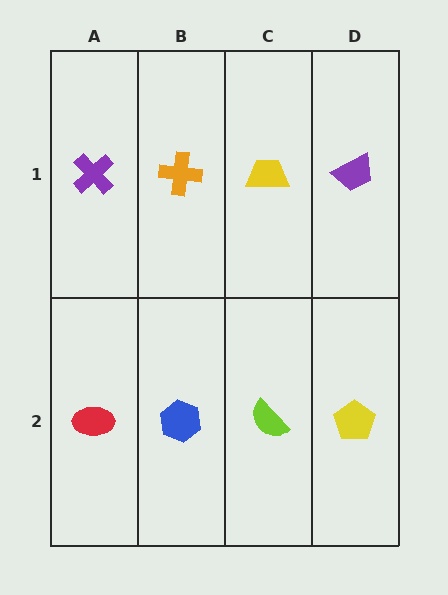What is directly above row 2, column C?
A yellow trapezoid.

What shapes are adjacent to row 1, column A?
A red ellipse (row 2, column A), an orange cross (row 1, column B).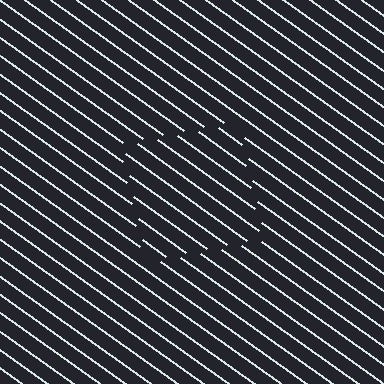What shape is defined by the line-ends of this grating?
An illusory square. The interior of the shape contains the same grating, shifted by half a period — the contour is defined by the phase discontinuity where line-ends from the inner and outer gratings abut.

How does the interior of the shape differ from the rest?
The interior of the shape contains the same grating, shifted by half a period — the contour is defined by the phase discontinuity where line-ends from the inner and outer gratings abut.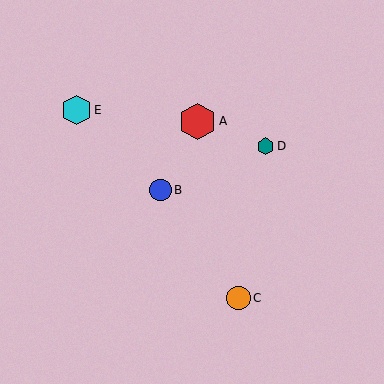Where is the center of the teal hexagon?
The center of the teal hexagon is at (265, 146).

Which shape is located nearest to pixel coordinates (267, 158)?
The teal hexagon (labeled D) at (265, 146) is nearest to that location.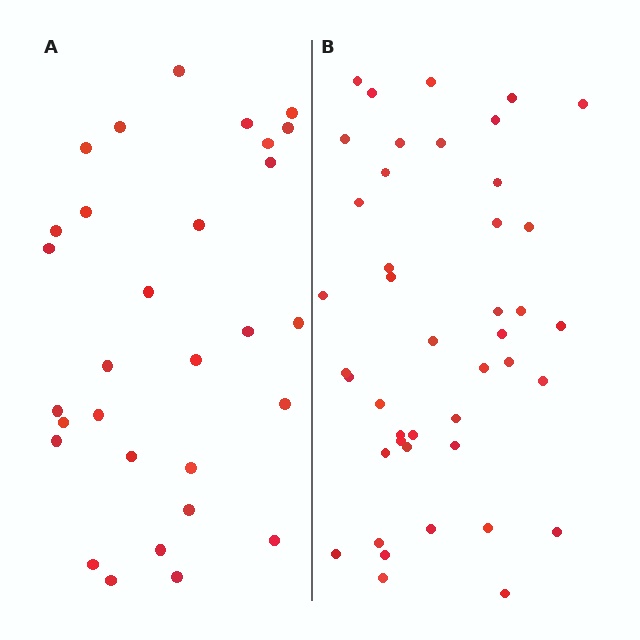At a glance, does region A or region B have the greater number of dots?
Region B (the right region) has more dots.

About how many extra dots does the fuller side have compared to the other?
Region B has approximately 15 more dots than region A.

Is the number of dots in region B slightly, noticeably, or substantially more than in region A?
Region B has noticeably more, but not dramatically so. The ratio is roughly 1.4 to 1.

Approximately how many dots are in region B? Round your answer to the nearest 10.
About 40 dots. (The exact count is 43, which rounds to 40.)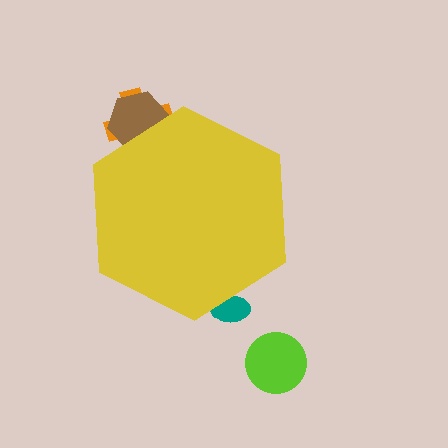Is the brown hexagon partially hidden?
Yes, the brown hexagon is partially hidden behind the yellow hexagon.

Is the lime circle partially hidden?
No, the lime circle is fully visible.